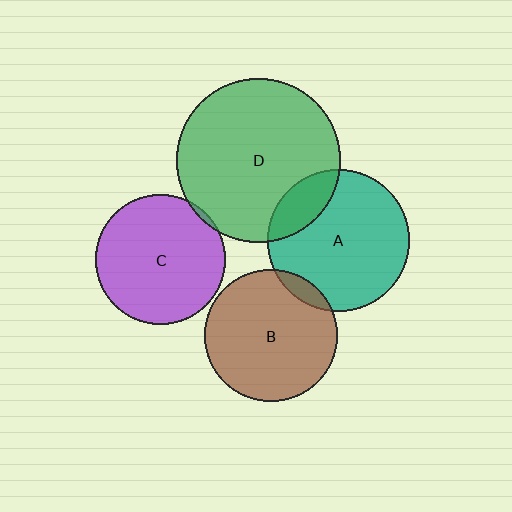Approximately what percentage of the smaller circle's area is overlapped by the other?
Approximately 5%.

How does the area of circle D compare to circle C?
Approximately 1.6 times.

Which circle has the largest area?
Circle D (green).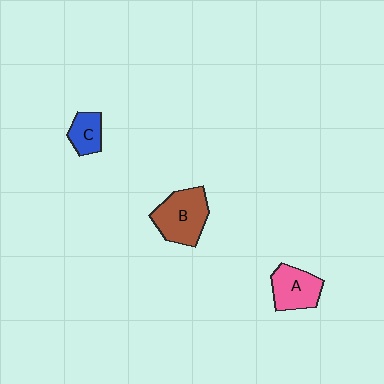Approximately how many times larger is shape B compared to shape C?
Approximately 2.0 times.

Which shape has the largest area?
Shape B (brown).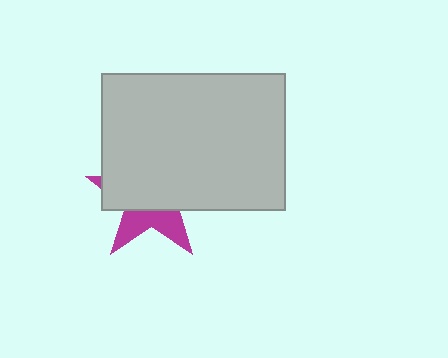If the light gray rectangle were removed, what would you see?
You would see the complete magenta star.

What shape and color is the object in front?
The object in front is a light gray rectangle.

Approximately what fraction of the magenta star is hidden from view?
Roughly 66% of the magenta star is hidden behind the light gray rectangle.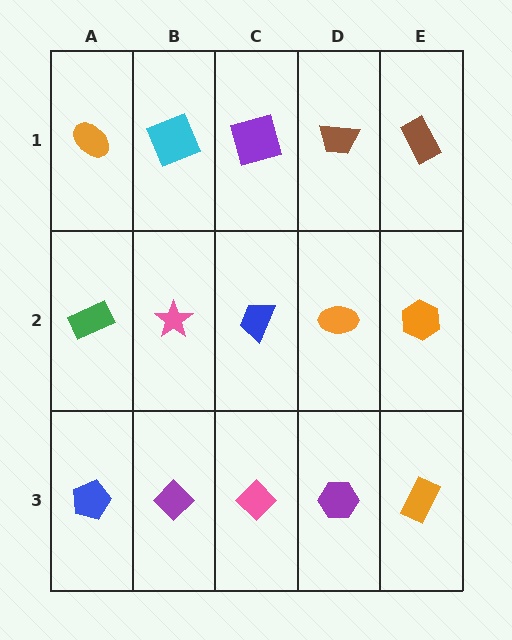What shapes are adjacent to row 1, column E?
An orange hexagon (row 2, column E), a brown trapezoid (row 1, column D).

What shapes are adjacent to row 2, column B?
A cyan square (row 1, column B), a purple diamond (row 3, column B), a green rectangle (row 2, column A), a blue trapezoid (row 2, column C).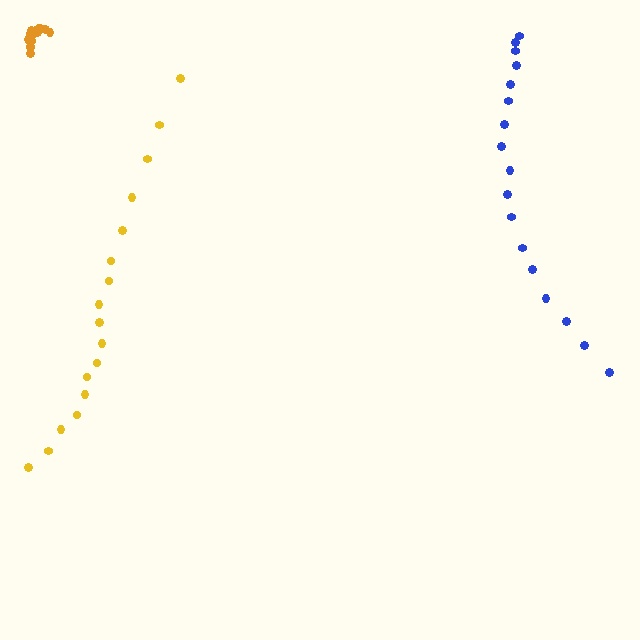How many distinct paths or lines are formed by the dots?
There are 3 distinct paths.